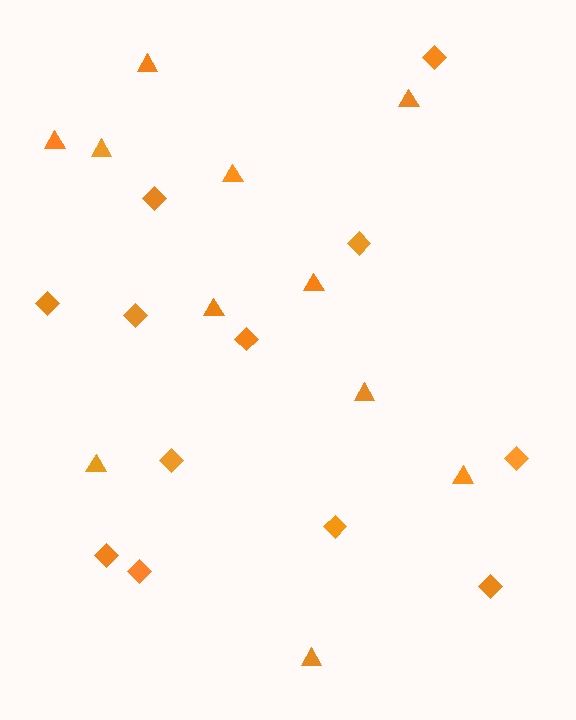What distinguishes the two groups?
There are 2 groups: one group of diamonds (12) and one group of triangles (11).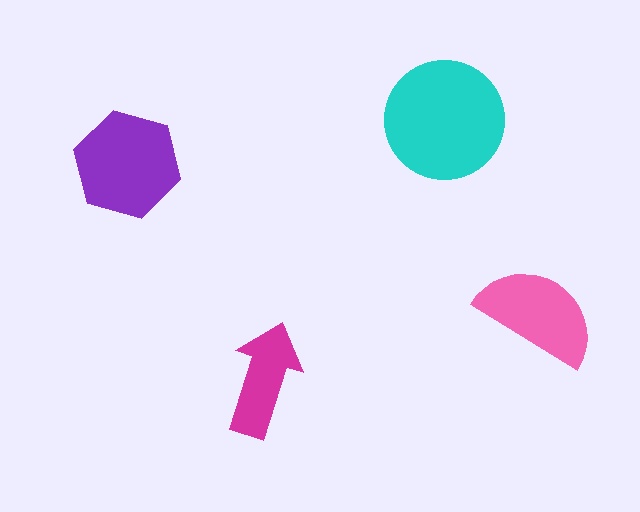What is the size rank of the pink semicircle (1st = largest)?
3rd.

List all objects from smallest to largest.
The magenta arrow, the pink semicircle, the purple hexagon, the cyan circle.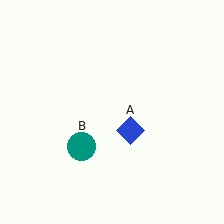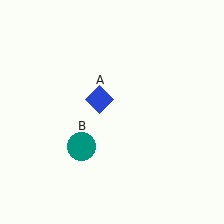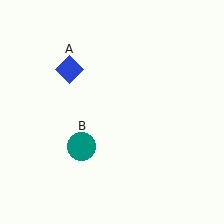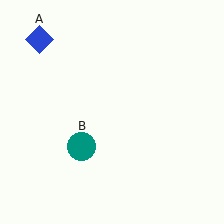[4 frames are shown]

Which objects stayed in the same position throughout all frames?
Teal circle (object B) remained stationary.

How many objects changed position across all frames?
1 object changed position: blue diamond (object A).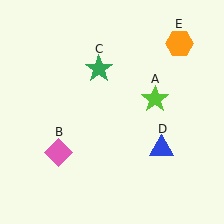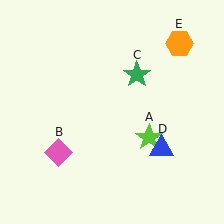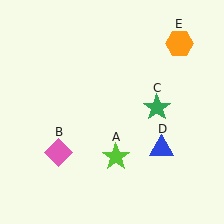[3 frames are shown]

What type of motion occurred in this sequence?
The lime star (object A), green star (object C) rotated clockwise around the center of the scene.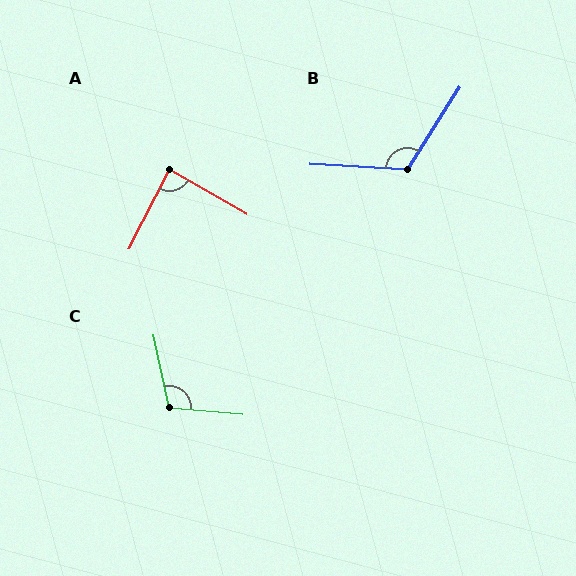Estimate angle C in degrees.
Approximately 107 degrees.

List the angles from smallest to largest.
A (87°), C (107°), B (119°).